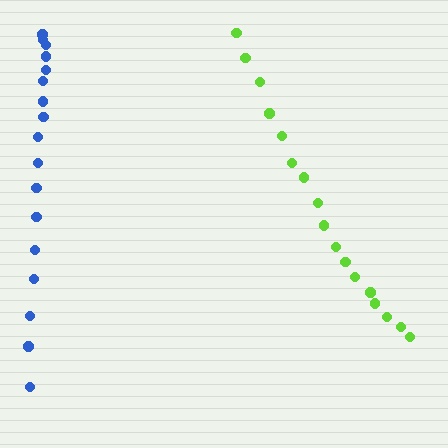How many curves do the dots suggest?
There are 2 distinct paths.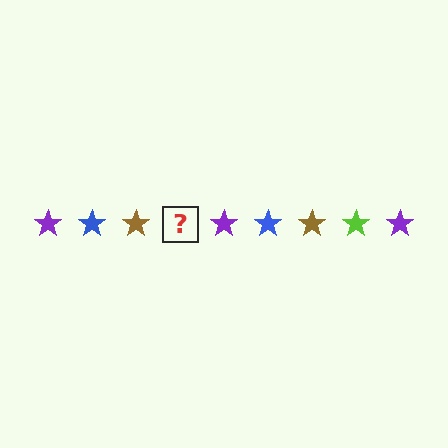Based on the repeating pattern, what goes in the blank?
The blank should be a lime star.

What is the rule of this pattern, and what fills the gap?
The rule is that the pattern cycles through purple, blue, brown, lime stars. The gap should be filled with a lime star.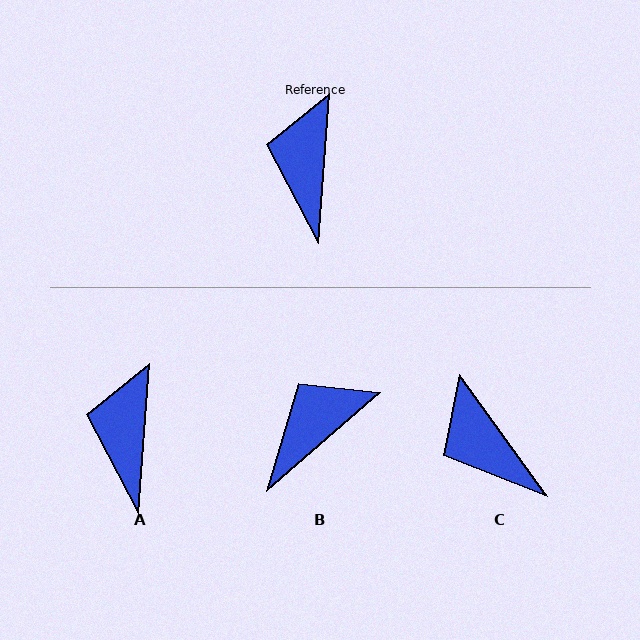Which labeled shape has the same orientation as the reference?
A.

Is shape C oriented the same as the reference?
No, it is off by about 40 degrees.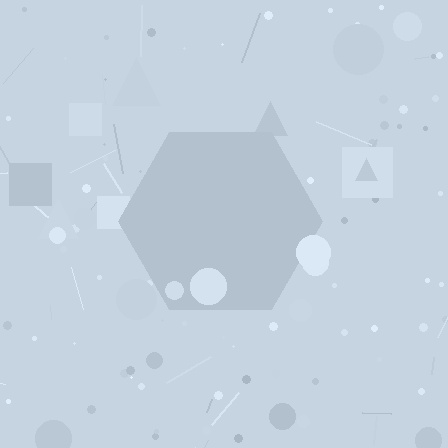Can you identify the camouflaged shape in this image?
The camouflaged shape is a hexagon.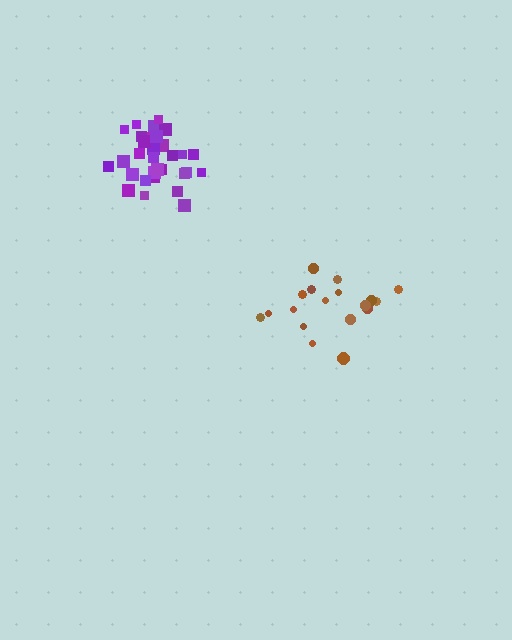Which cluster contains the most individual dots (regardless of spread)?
Purple (31).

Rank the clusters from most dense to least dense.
purple, brown.